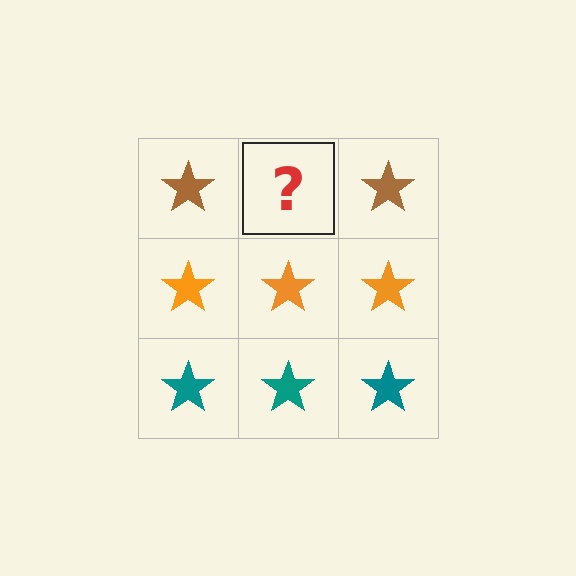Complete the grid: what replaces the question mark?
The question mark should be replaced with a brown star.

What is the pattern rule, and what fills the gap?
The rule is that each row has a consistent color. The gap should be filled with a brown star.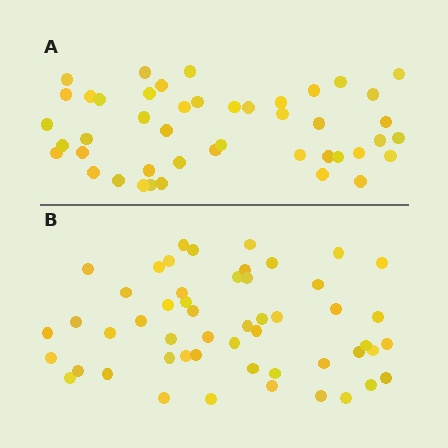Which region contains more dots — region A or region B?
Region B (the bottom region) has more dots.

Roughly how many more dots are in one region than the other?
Region B has roughly 8 or so more dots than region A.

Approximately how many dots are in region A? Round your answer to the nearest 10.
About 40 dots. (The exact count is 45, which rounds to 40.)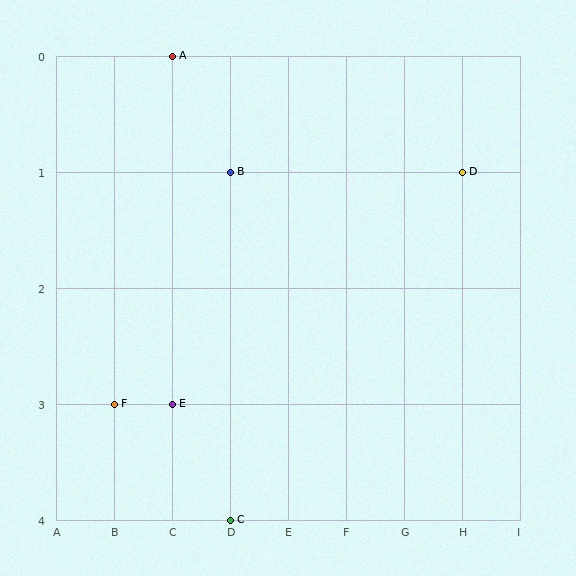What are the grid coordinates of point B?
Point B is at grid coordinates (D, 1).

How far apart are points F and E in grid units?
Points F and E are 1 column apart.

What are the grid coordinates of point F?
Point F is at grid coordinates (B, 3).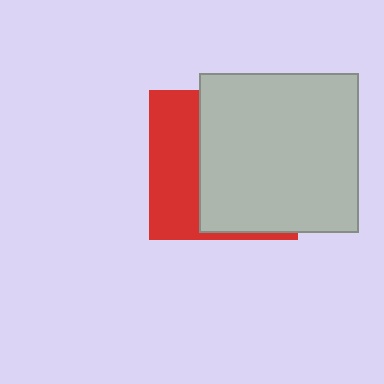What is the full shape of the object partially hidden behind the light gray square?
The partially hidden object is a red square.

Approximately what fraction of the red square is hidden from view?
Roughly 64% of the red square is hidden behind the light gray square.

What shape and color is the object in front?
The object in front is a light gray square.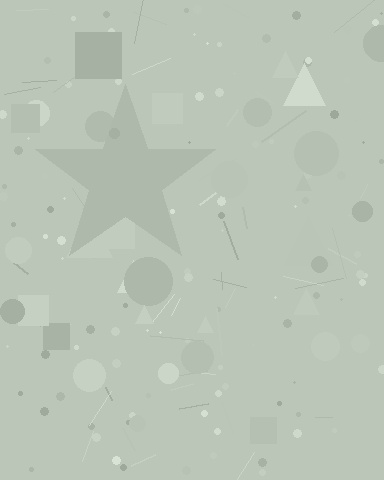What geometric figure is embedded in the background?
A star is embedded in the background.